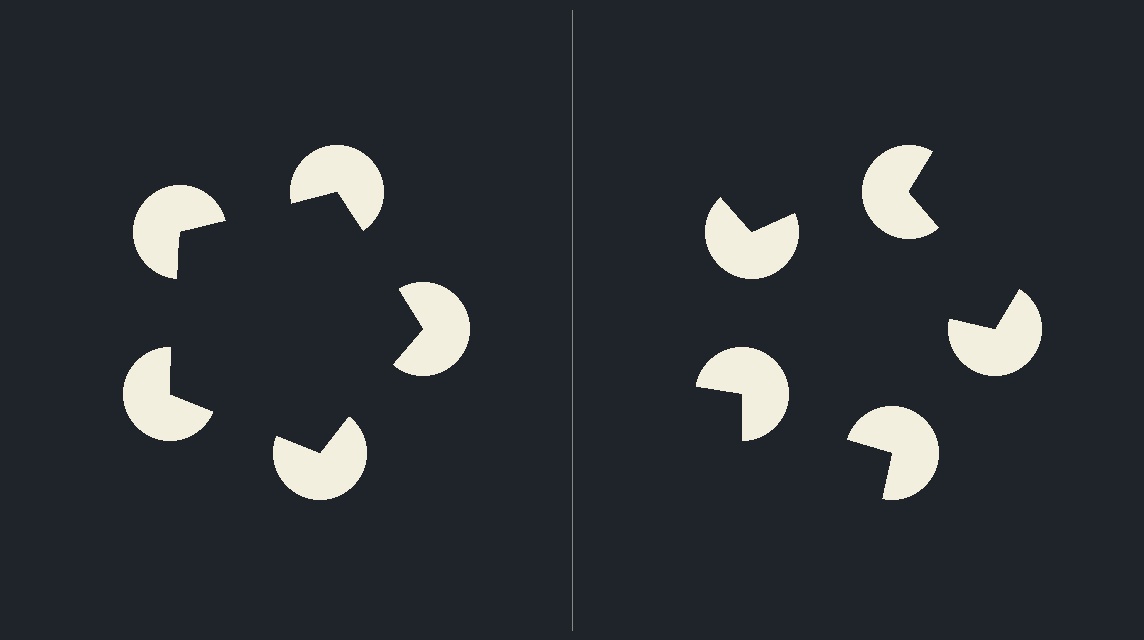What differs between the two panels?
The pac-man discs are positioned identically on both sides; only the wedge orientations differ. On the left they align to a pentagon; on the right they are misaligned.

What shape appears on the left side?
An illusory pentagon.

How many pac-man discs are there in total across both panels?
10 — 5 on each side.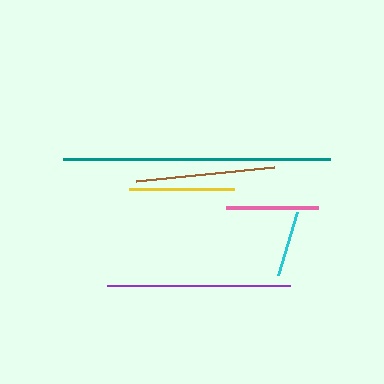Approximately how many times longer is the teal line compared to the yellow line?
The teal line is approximately 2.5 times the length of the yellow line.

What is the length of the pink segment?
The pink segment is approximately 91 pixels long.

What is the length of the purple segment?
The purple segment is approximately 183 pixels long.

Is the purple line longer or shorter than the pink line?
The purple line is longer than the pink line.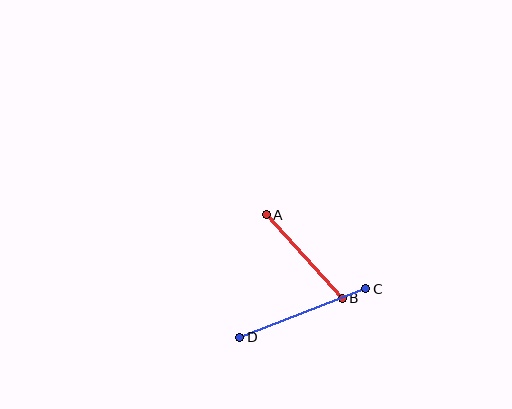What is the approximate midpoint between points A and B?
The midpoint is at approximately (304, 257) pixels.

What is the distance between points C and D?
The distance is approximately 135 pixels.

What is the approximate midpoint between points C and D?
The midpoint is at approximately (303, 313) pixels.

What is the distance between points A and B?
The distance is approximately 113 pixels.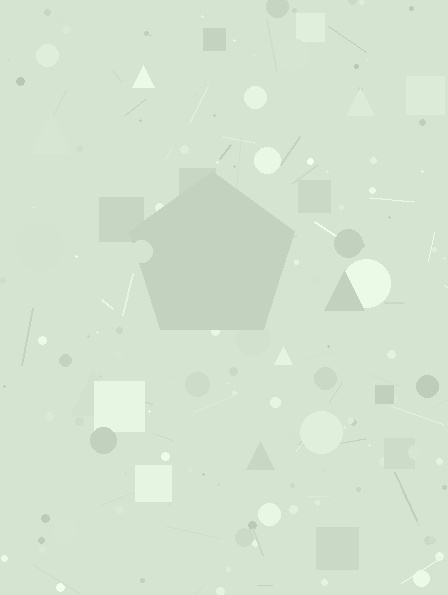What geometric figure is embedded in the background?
A pentagon is embedded in the background.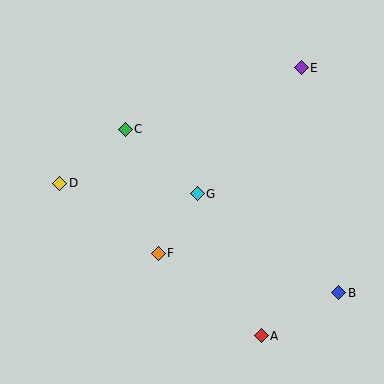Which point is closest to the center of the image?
Point G at (197, 194) is closest to the center.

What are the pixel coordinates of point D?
Point D is at (60, 183).